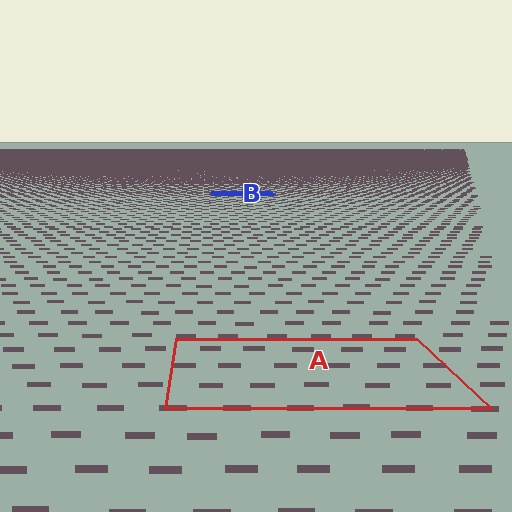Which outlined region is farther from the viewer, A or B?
Region B is farther from the viewer — the texture elements inside it appear smaller and more densely packed.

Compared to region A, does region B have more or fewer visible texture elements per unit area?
Region B has more texture elements per unit area — they are packed more densely because it is farther away.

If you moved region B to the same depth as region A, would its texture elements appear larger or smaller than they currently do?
They would appear larger. At a closer depth, the same texture elements are projected at a bigger on-screen size.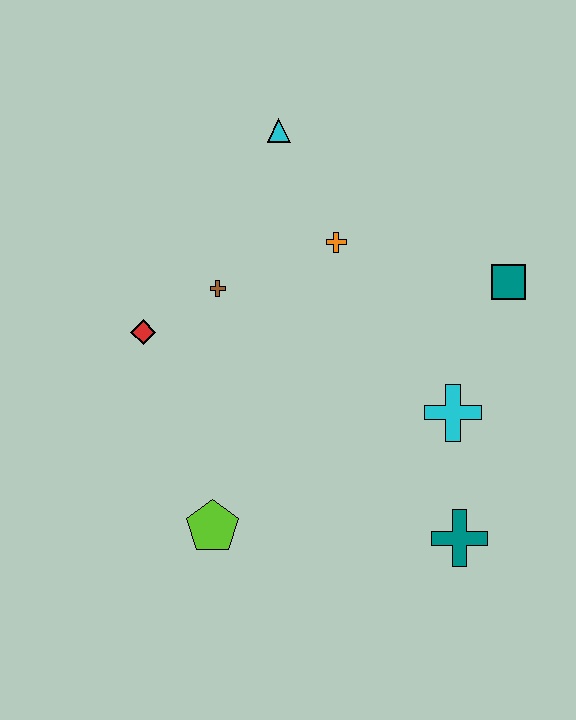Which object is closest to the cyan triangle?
The orange cross is closest to the cyan triangle.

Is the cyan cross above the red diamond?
No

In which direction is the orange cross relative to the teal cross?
The orange cross is above the teal cross.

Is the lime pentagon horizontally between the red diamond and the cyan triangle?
Yes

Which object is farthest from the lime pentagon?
The cyan triangle is farthest from the lime pentagon.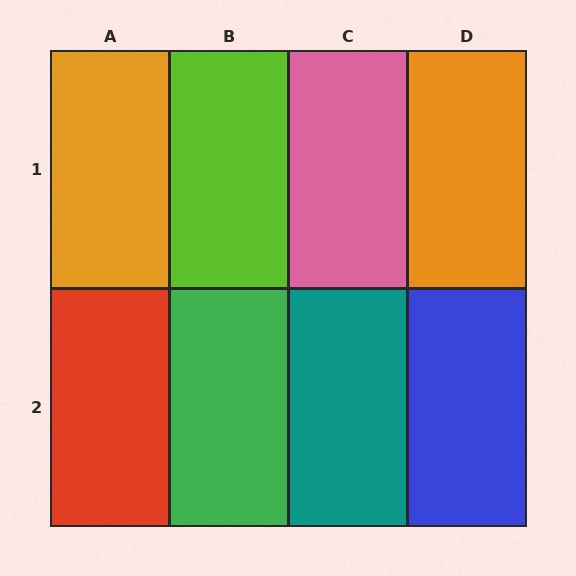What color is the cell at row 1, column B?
Lime.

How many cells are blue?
1 cell is blue.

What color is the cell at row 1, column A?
Orange.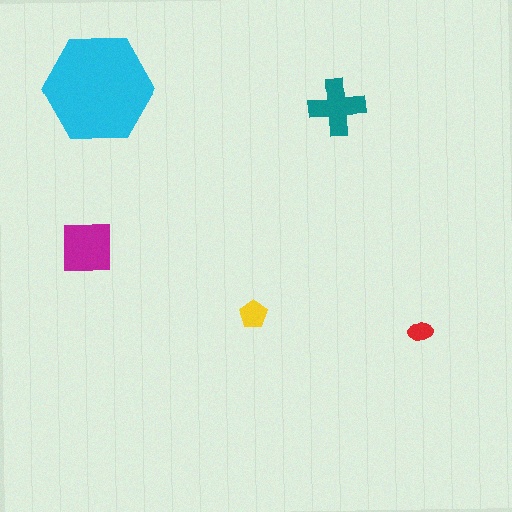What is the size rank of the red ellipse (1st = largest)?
5th.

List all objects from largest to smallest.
The cyan hexagon, the magenta square, the teal cross, the yellow pentagon, the red ellipse.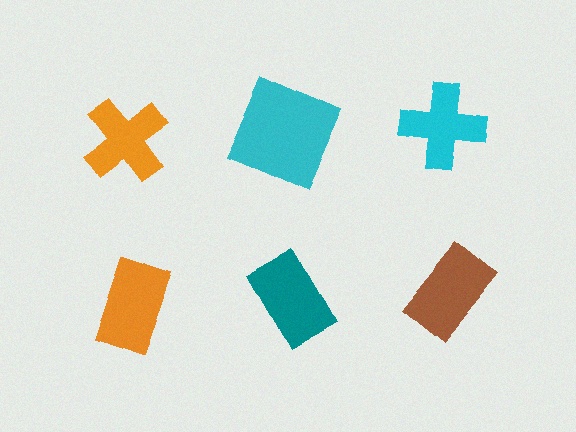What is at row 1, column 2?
A cyan square.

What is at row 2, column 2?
A teal rectangle.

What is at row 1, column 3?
A cyan cross.